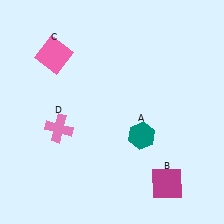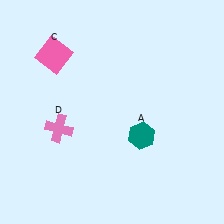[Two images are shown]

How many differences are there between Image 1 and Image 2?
There is 1 difference between the two images.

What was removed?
The magenta square (B) was removed in Image 2.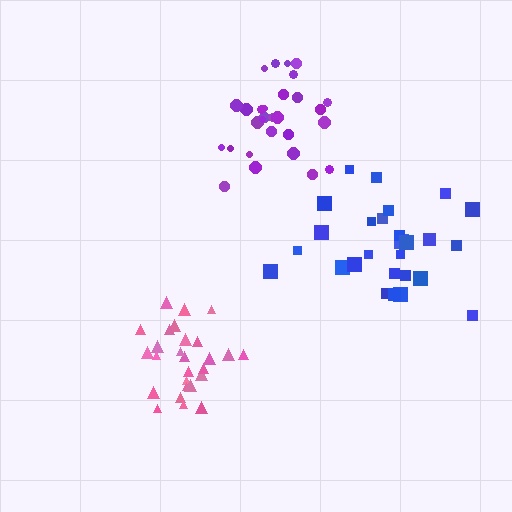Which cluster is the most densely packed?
Pink.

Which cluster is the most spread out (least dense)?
Blue.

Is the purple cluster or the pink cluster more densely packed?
Pink.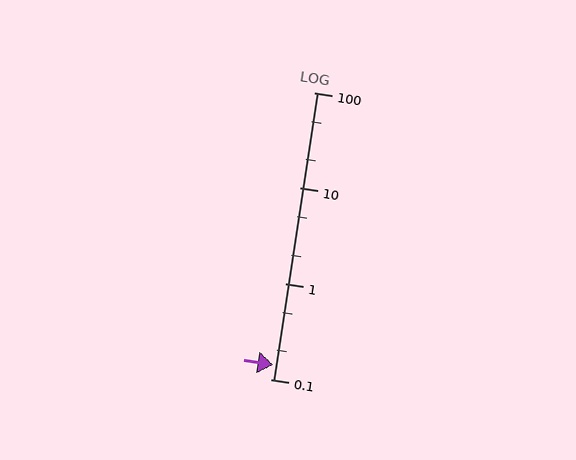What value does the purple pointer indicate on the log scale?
The pointer indicates approximately 0.14.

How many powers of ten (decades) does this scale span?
The scale spans 3 decades, from 0.1 to 100.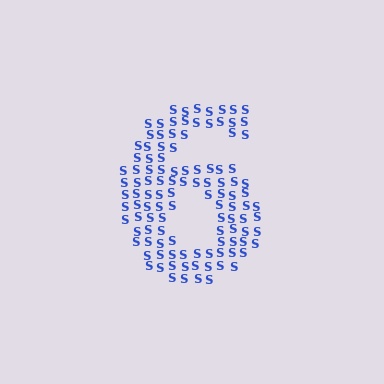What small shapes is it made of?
It is made of small letter S's.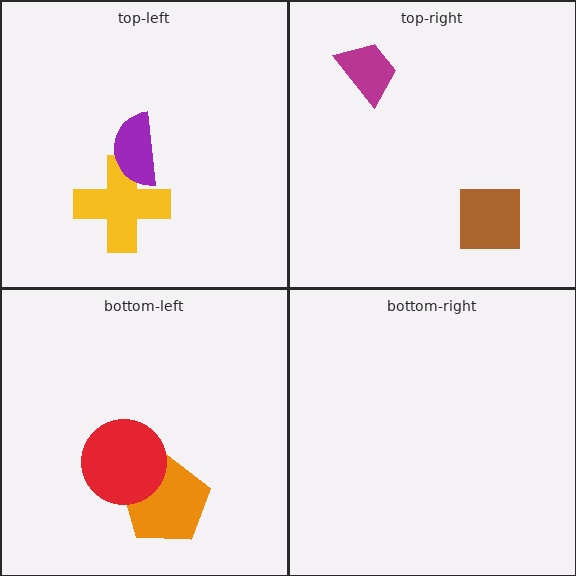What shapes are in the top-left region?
The yellow cross, the purple semicircle.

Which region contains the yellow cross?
The top-left region.